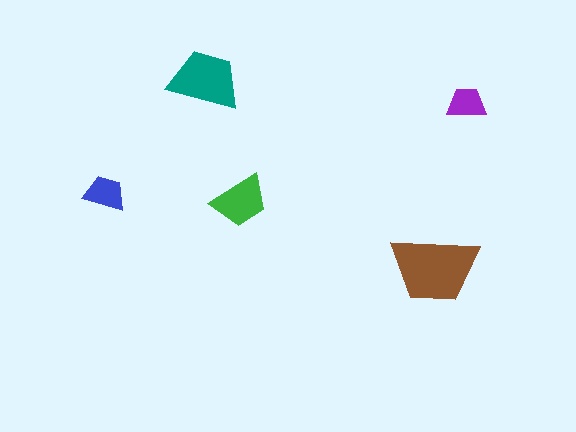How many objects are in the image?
There are 5 objects in the image.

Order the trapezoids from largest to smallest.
the brown one, the teal one, the green one, the blue one, the purple one.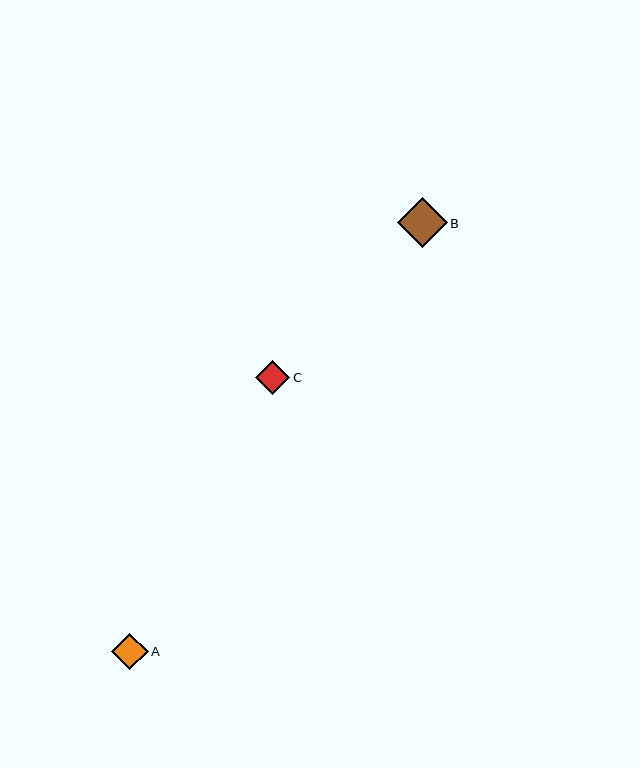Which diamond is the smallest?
Diamond C is the smallest with a size of approximately 34 pixels.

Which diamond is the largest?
Diamond B is the largest with a size of approximately 50 pixels.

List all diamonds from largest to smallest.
From largest to smallest: B, A, C.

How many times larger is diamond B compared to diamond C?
Diamond B is approximately 1.5 times the size of diamond C.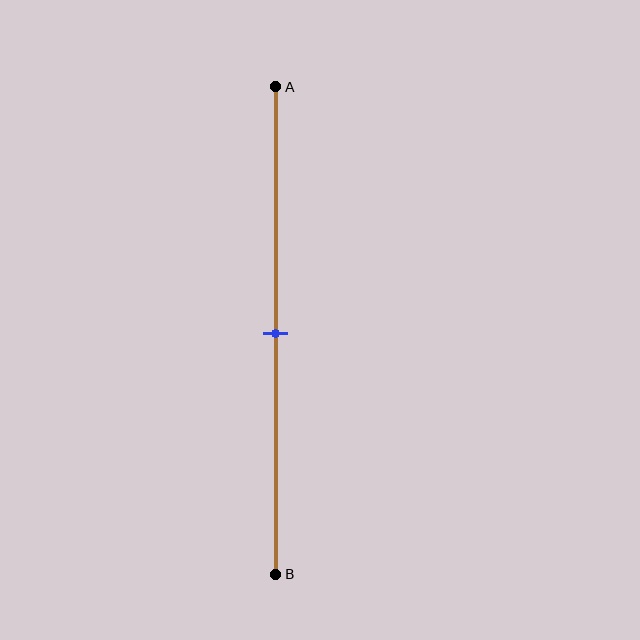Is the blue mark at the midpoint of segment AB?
Yes, the mark is approximately at the midpoint.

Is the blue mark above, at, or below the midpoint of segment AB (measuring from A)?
The blue mark is approximately at the midpoint of segment AB.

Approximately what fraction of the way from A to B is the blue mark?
The blue mark is approximately 50% of the way from A to B.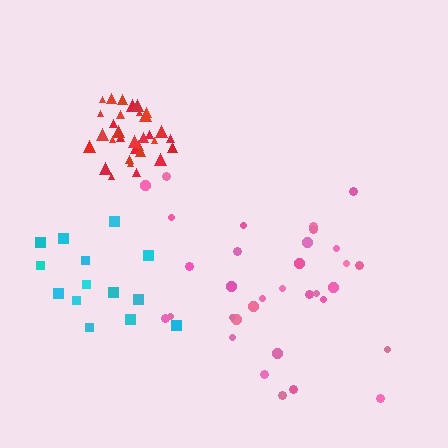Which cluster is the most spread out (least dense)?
Cyan.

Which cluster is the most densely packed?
Red.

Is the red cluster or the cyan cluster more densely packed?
Red.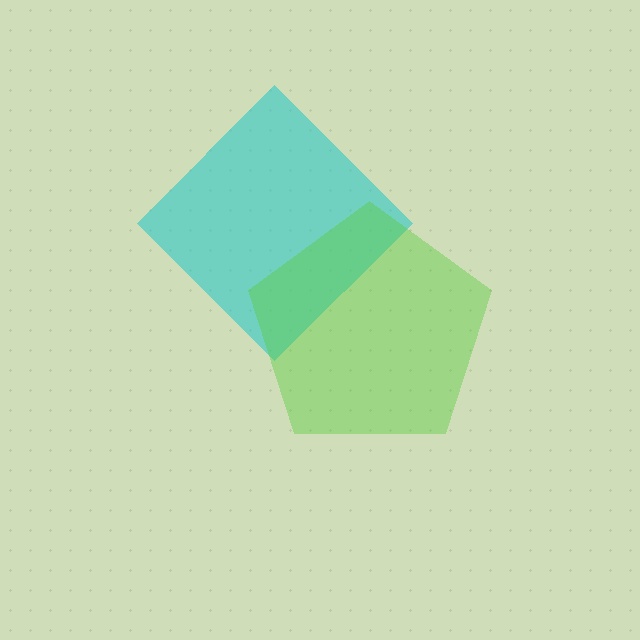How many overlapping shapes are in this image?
There are 2 overlapping shapes in the image.